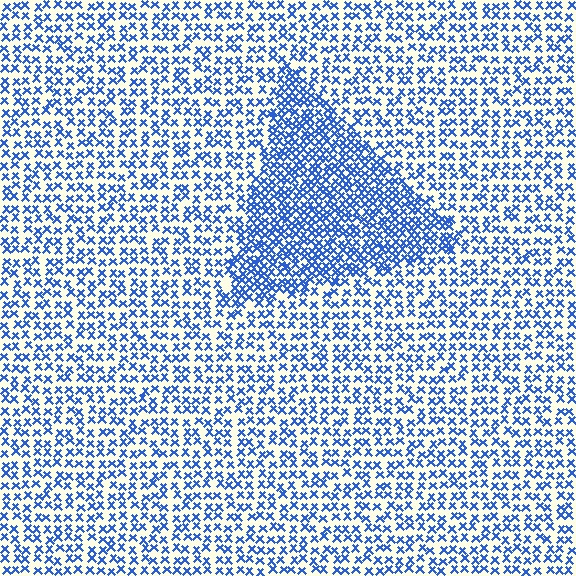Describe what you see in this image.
The image contains small blue elements arranged at two different densities. A triangle-shaped region is visible where the elements are more densely packed than the surrounding area.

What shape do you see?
I see a triangle.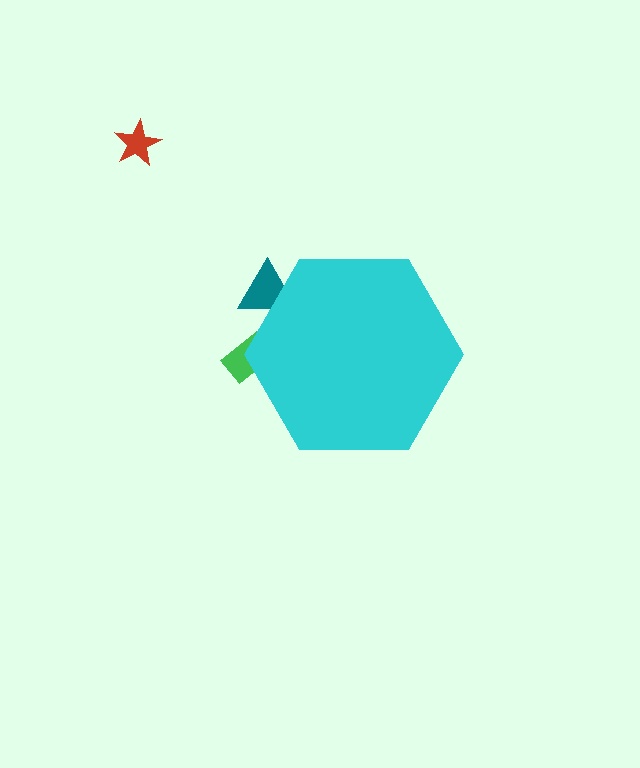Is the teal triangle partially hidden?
Yes, the teal triangle is partially hidden behind the cyan hexagon.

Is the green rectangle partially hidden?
Yes, the green rectangle is partially hidden behind the cyan hexagon.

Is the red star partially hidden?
No, the red star is fully visible.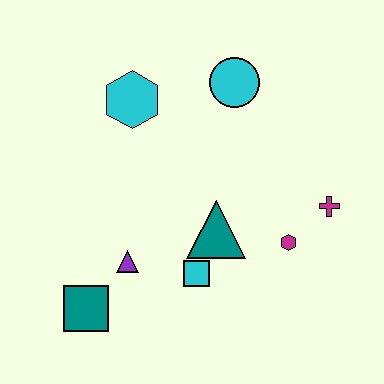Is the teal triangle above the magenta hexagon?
Yes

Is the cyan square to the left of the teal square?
No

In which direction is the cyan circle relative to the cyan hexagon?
The cyan circle is to the right of the cyan hexagon.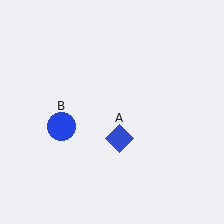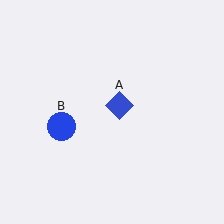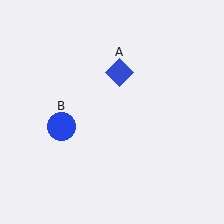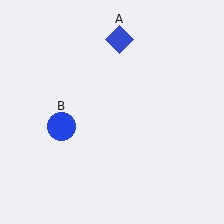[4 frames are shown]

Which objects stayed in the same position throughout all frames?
Blue circle (object B) remained stationary.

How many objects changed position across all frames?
1 object changed position: blue diamond (object A).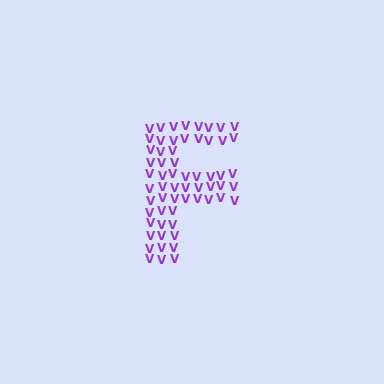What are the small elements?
The small elements are letter V's.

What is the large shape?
The large shape is the letter F.